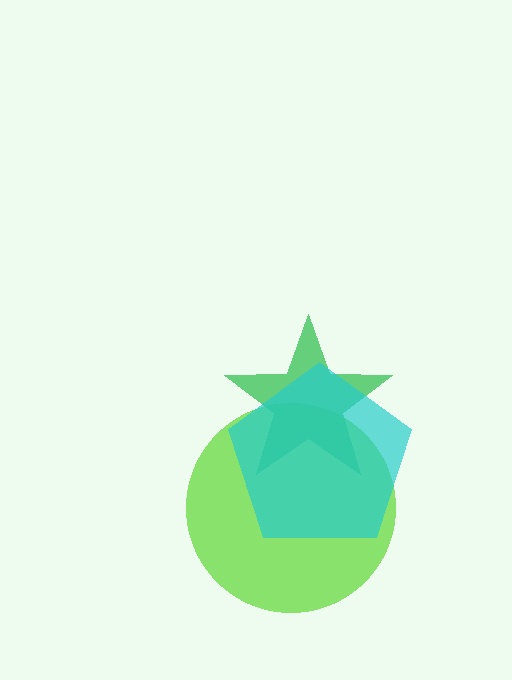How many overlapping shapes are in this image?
There are 3 overlapping shapes in the image.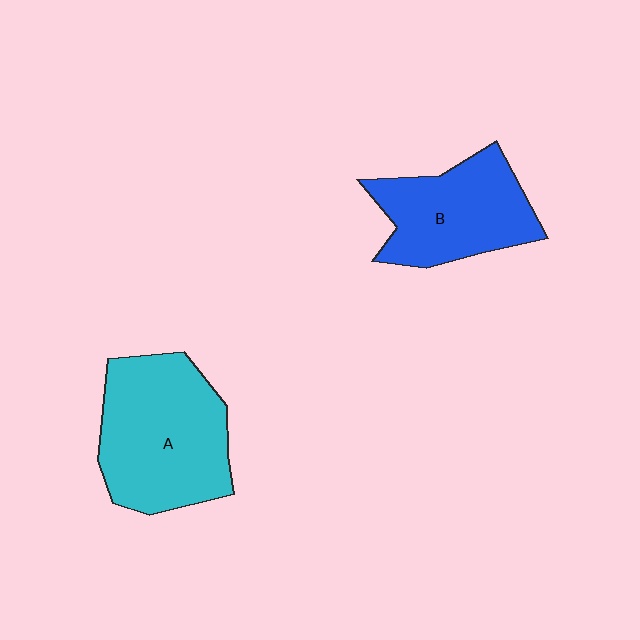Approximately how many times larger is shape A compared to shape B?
Approximately 1.3 times.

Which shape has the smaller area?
Shape B (blue).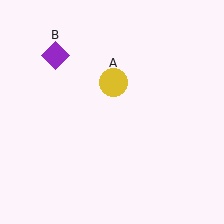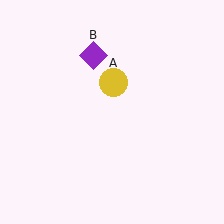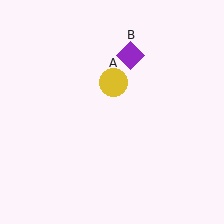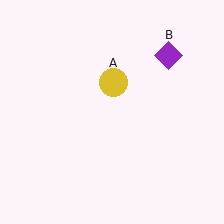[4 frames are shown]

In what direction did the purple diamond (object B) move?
The purple diamond (object B) moved right.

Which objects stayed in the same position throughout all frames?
Yellow circle (object A) remained stationary.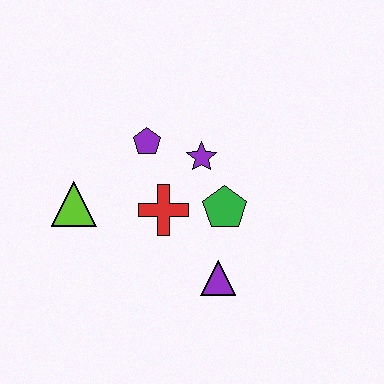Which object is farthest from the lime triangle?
The purple triangle is farthest from the lime triangle.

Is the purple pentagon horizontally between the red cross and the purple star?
No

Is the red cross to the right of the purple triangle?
No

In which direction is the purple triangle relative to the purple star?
The purple triangle is below the purple star.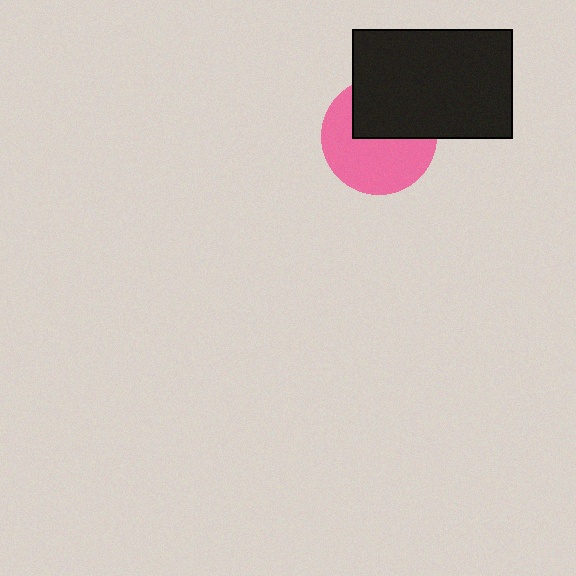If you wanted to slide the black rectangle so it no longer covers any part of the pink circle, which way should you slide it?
Slide it up — that is the most direct way to separate the two shapes.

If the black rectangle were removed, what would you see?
You would see the complete pink circle.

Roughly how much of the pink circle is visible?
About half of it is visible (roughly 58%).